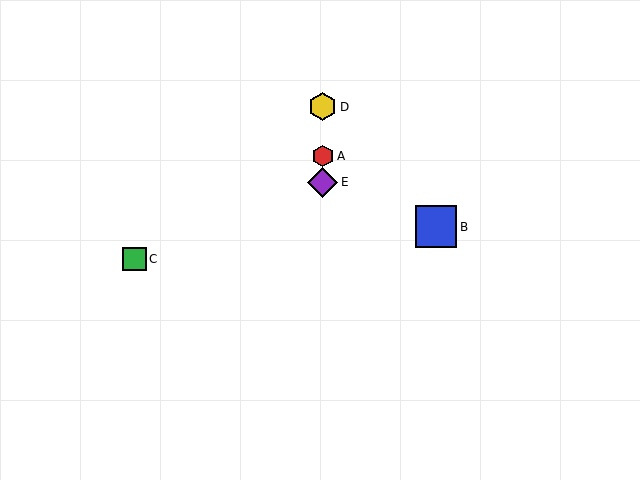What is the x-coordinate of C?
Object C is at x≈134.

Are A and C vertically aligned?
No, A is at x≈323 and C is at x≈134.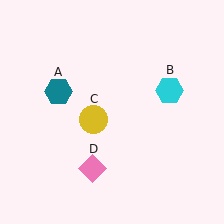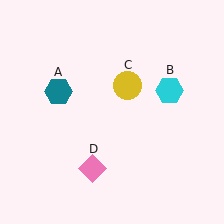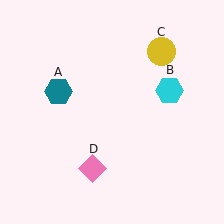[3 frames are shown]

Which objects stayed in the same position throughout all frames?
Teal hexagon (object A) and cyan hexagon (object B) and pink diamond (object D) remained stationary.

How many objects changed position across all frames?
1 object changed position: yellow circle (object C).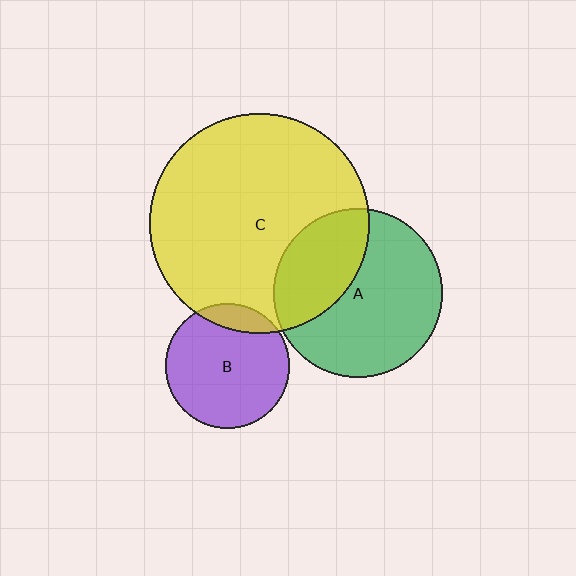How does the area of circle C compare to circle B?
Approximately 3.1 times.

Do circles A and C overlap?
Yes.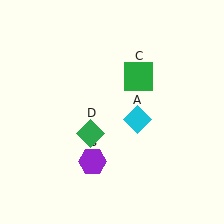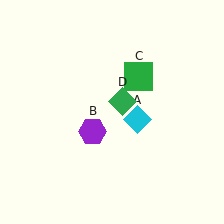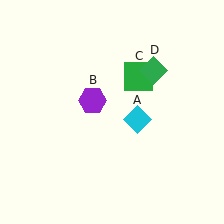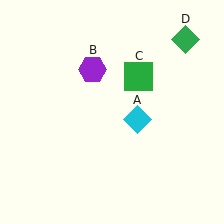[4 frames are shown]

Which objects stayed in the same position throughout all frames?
Cyan diamond (object A) and green square (object C) remained stationary.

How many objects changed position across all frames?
2 objects changed position: purple hexagon (object B), green diamond (object D).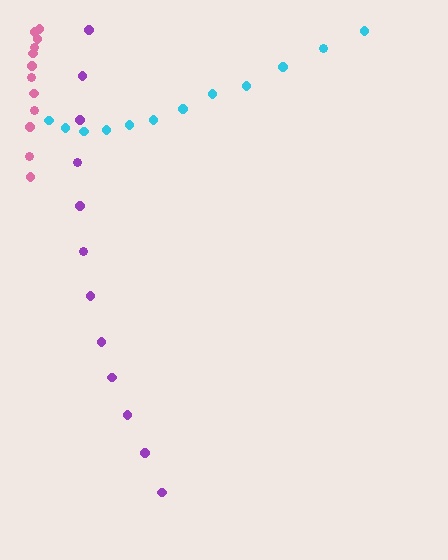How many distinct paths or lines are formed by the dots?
There are 3 distinct paths.